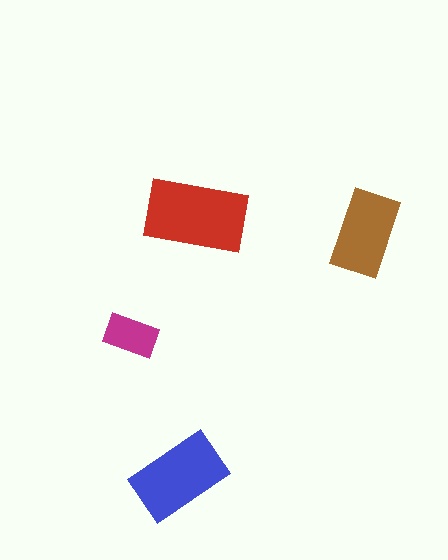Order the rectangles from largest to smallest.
the red one, the blue one, the brown one, the magenta one.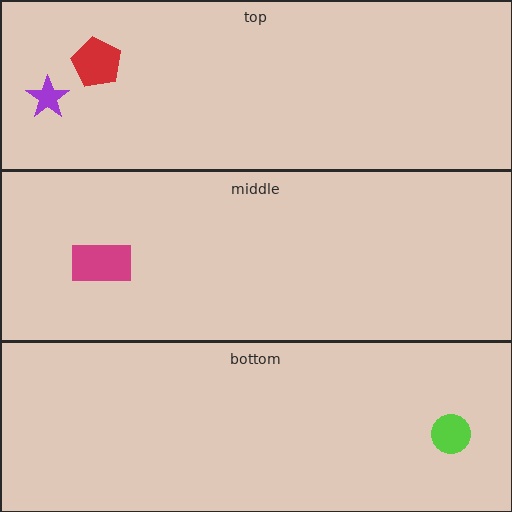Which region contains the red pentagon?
The top region.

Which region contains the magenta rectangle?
The middle region.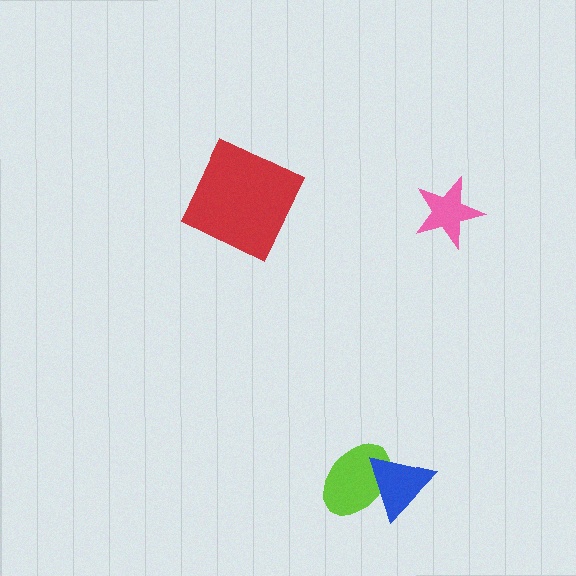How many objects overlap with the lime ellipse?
1 object overlaps with the lime ellipse.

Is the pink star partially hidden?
No, no other shape covers it.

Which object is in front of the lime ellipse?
The blue triangle is in front of the lime ellipse.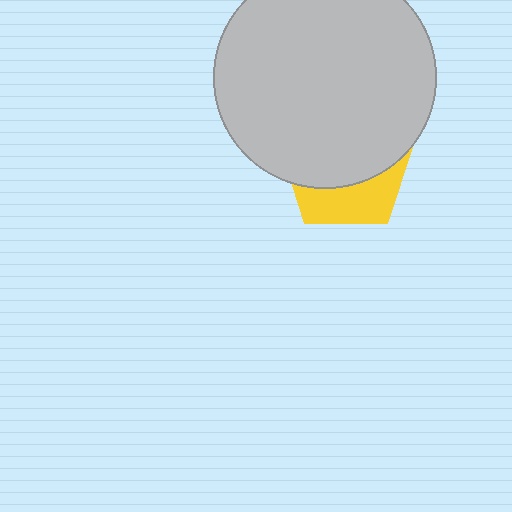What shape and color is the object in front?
The object in front is a light gray circle.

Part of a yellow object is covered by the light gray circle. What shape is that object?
It is a pentagon.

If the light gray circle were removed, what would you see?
You would see the complete yellow pentagon.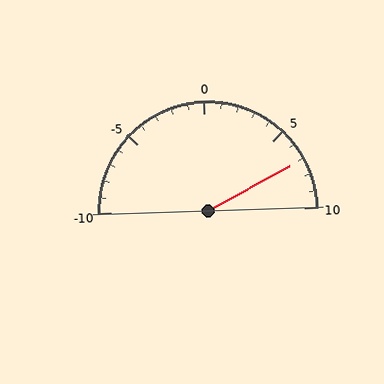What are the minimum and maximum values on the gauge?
The gauge ranges from -10 to 10.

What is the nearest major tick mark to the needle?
The nearest major tick mark is 5.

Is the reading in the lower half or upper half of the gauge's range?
The reading is in the upper half of the range (-10 to 10).